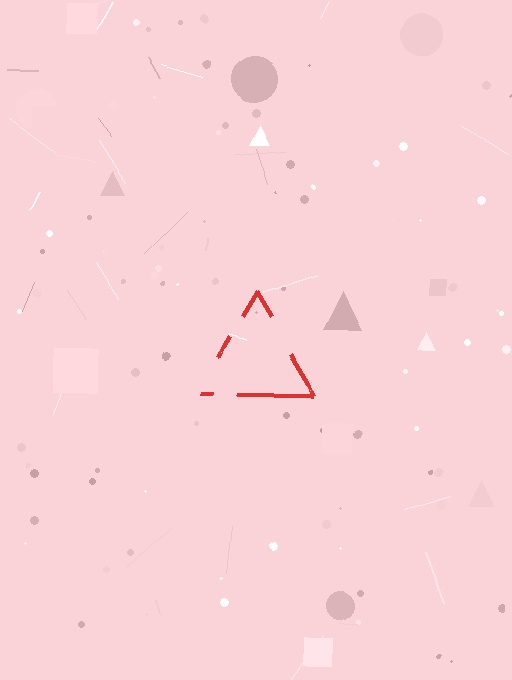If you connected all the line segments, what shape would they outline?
They would outline a triangle.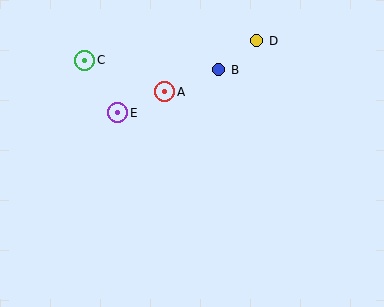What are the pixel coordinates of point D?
Point D is at (257, 41).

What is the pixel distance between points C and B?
The distance between C and B is 134 pixels.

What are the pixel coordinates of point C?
Point C is at (85, 60).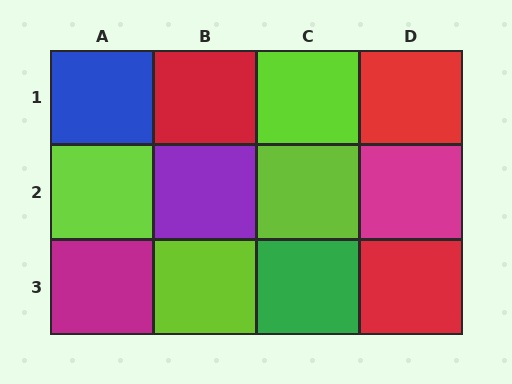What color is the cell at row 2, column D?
Magenta.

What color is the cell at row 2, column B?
Purple.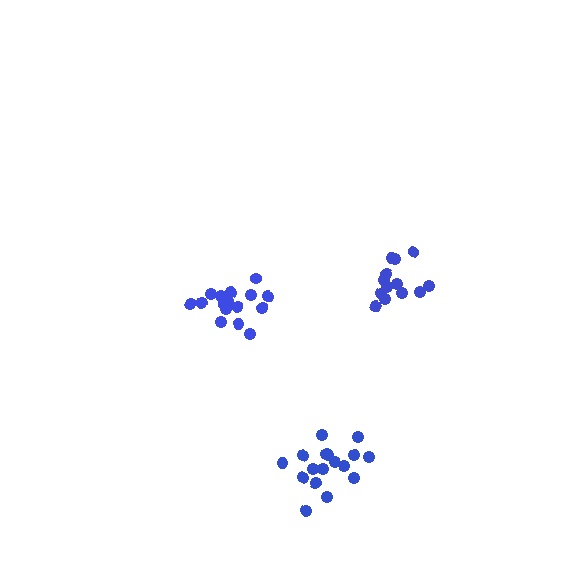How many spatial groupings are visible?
There are 3 spatial groupings.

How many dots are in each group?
Group 1: 17 dots, Group 2: 16 dots, Group 3: 13 dots (46 total).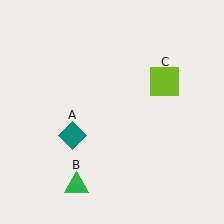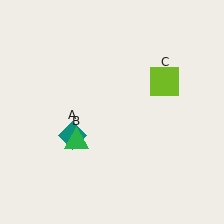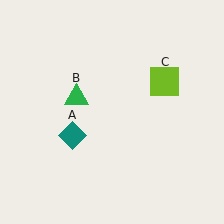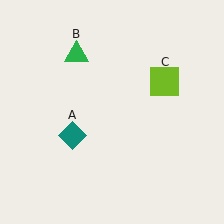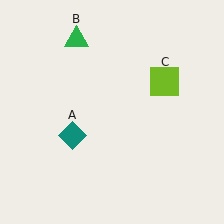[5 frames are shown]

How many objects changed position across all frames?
1 object changed position: green triangle (object B).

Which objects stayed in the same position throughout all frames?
Teal diamond (object A) and lime square (object C) remained stationary.